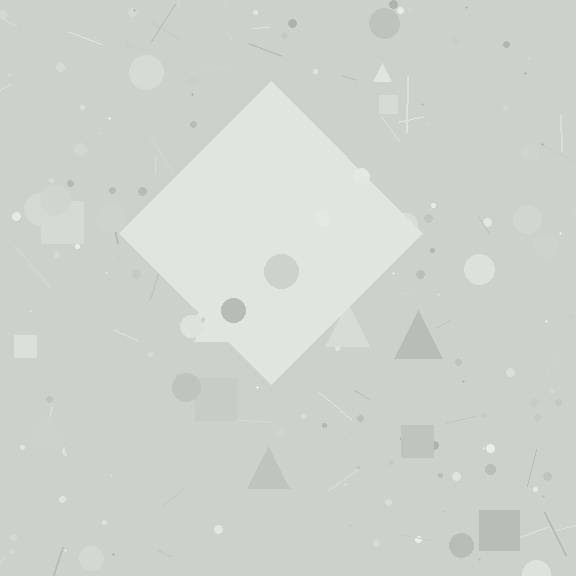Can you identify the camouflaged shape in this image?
The camouflaged shape is a diamond.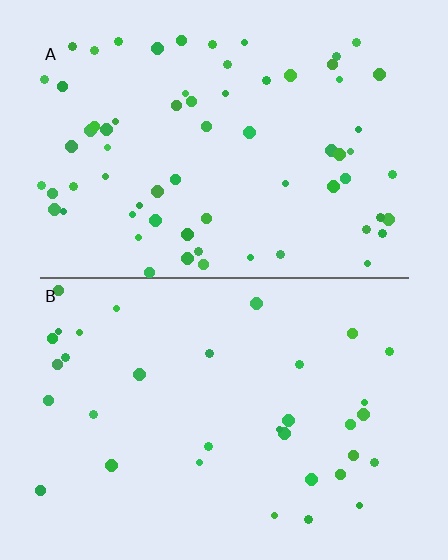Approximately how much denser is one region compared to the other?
Approximately 2.0× — region A over region B.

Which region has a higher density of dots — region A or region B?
A (the top).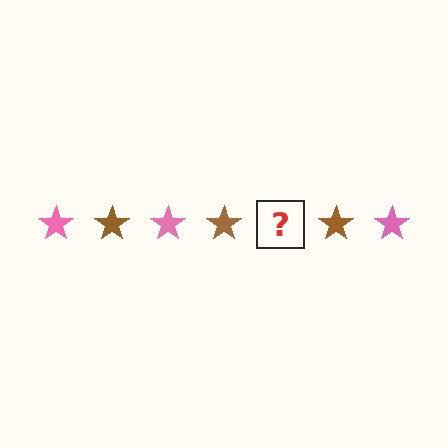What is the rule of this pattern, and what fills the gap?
The rule is that the pattern cycles through pink, brown stars. The gap should be filled with a pink star.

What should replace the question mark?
The question mark should be replaced with a pink star.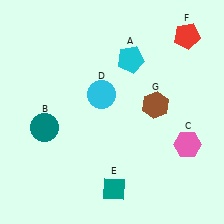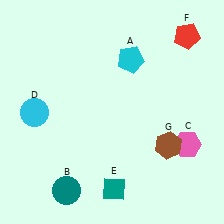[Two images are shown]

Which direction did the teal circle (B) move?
The teal circle (B) moved down.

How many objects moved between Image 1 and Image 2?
3 objects moved between the two images.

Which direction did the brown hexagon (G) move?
The brown hexagon (G) moved down.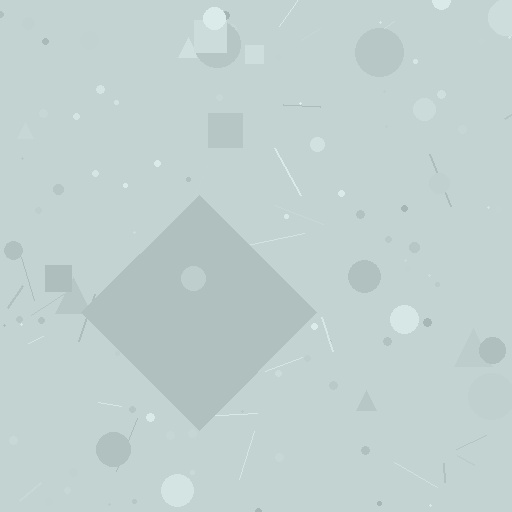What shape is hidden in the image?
A diamond is hidden in the image.